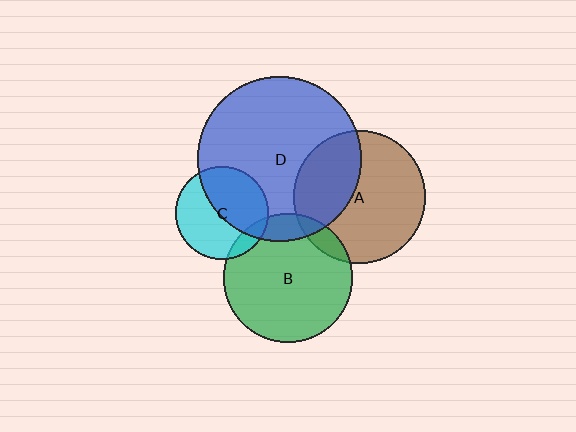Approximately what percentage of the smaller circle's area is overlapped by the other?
Approximately 10%.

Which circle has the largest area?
Circle D (blue).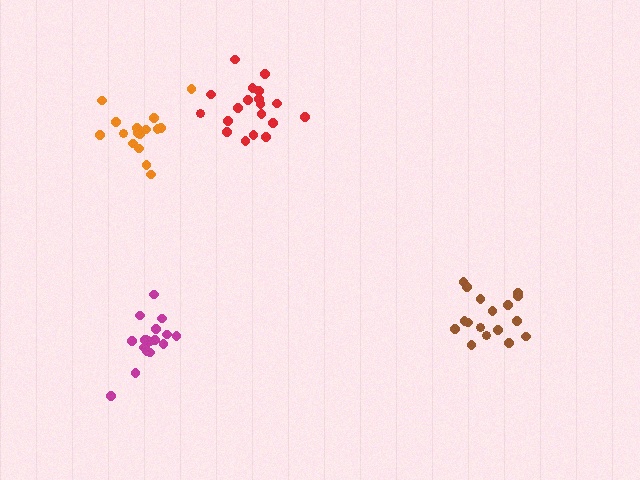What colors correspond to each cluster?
The clusters are colored: magenta, orange, brown, red.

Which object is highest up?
The red cluster is topmost.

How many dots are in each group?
Group 1: 18 dots, Group 2: 16 dots, Group 3: 17 dots, Group 4: 19 dots (70 total).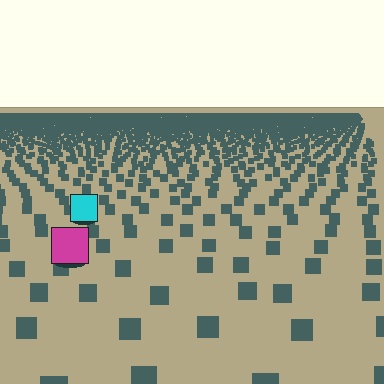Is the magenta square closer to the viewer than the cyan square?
Yes. The magenta square is closer — you can tell from the texture gradient: the ground texture is coarser near it.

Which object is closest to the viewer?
The magenta square is closest. The texture marks near it are larger and more spread out.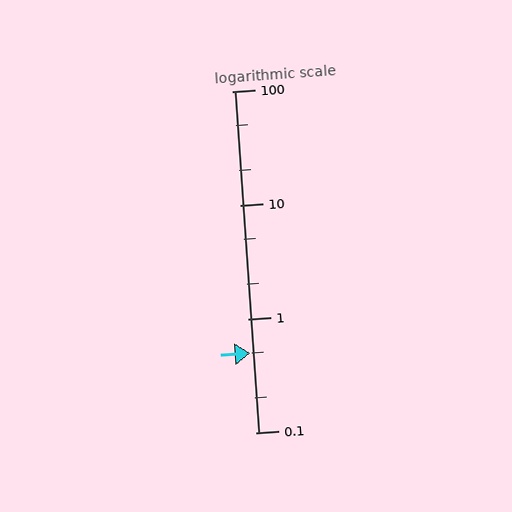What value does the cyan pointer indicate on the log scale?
The pointer indicates approximately 0.5.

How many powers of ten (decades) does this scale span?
The scale spans 3 decades, from 0.1 to 100.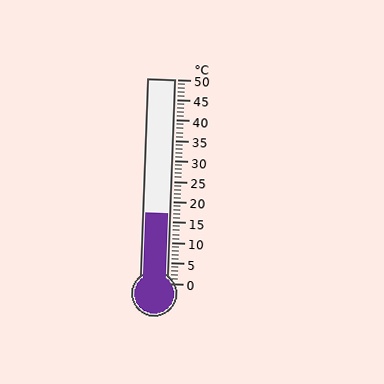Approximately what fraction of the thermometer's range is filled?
The thermometer is filled to approximately 35% of its range.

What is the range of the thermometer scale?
The thermometer scale ranges from 0°C to 50°C.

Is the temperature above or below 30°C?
The temperature is below 30°C.